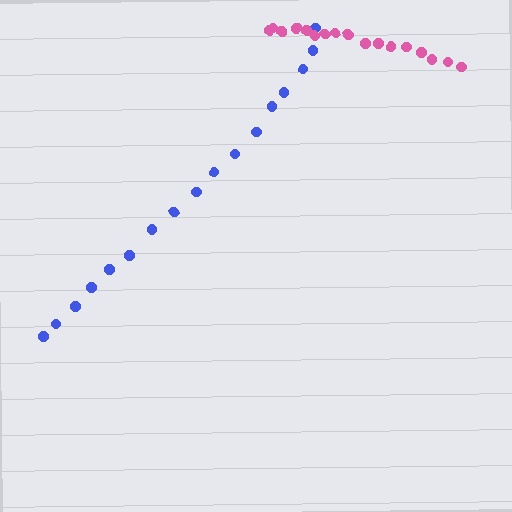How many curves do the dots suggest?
There are 2 distinct paths.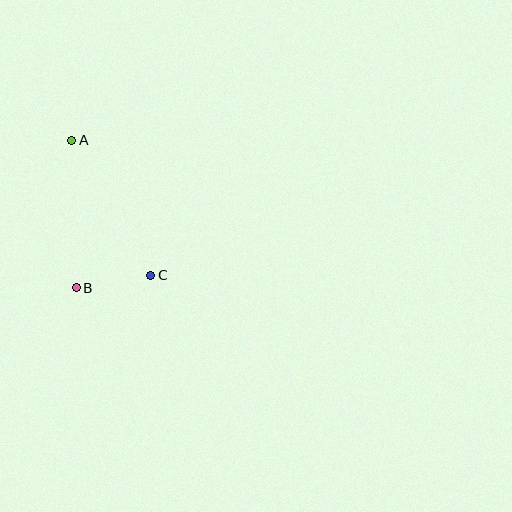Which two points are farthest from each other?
Points A and C are farthest from each other.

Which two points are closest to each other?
Points B and C are closest to each other.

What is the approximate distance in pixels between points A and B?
The distance between A and B is approximately 147 pixels.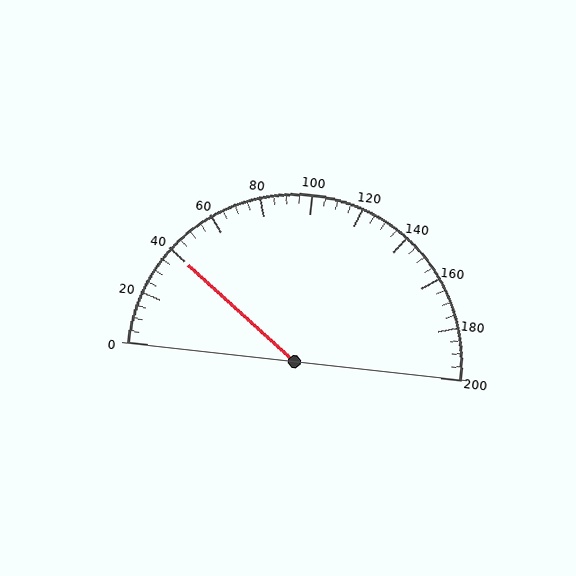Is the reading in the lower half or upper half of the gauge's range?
The reading is in the lower half of the range (0 to 200).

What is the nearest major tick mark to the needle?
The nearest major tick mark is 40.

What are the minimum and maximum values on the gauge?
The gauge ranges from 0 to 200.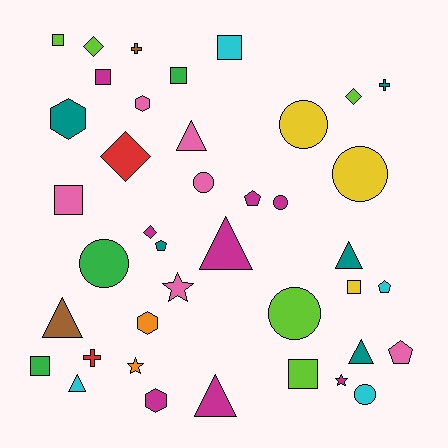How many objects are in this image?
There are 40 objects.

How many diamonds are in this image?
There are 4 diamonds.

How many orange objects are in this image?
There are 2 orange objects.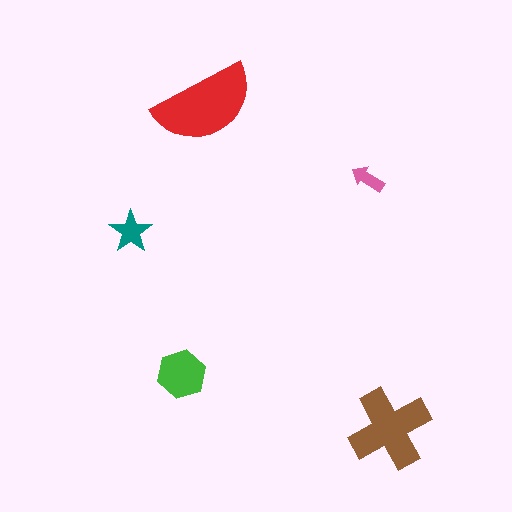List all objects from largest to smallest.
The red semicircle, the brown cross, the green hexagon, the teal star, the pink arrow.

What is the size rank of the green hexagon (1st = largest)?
3rd.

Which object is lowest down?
The brown cross is bottommost.